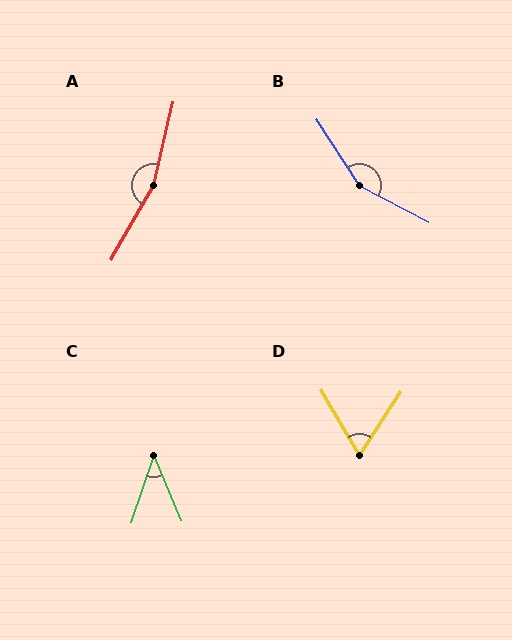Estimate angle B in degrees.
Approximately 151 degrees.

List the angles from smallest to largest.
C (42°), D (63°), B (151°), A (163°).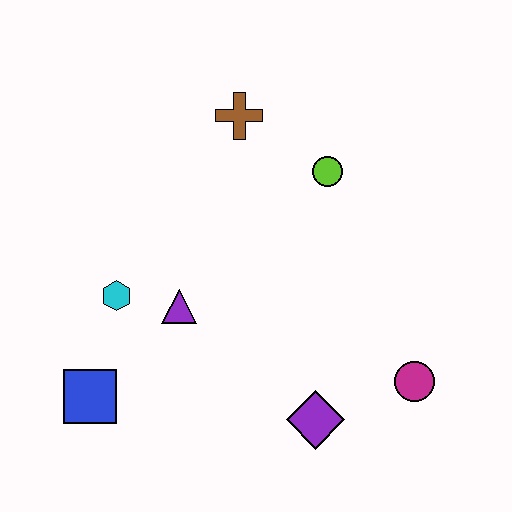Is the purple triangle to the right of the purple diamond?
No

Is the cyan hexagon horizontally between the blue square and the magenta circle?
Yes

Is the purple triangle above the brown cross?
No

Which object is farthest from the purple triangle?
The magenta circle is farthest from the purple triangle.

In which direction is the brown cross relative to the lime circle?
The brown cross is to the left of the lime circle.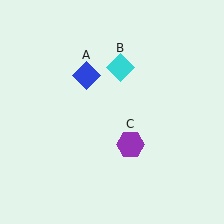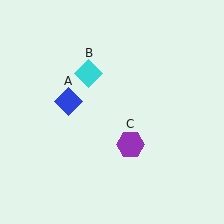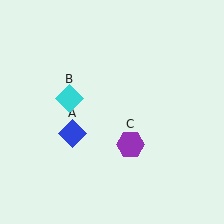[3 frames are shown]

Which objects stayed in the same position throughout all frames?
Purple hexagon (object C) remained stationary.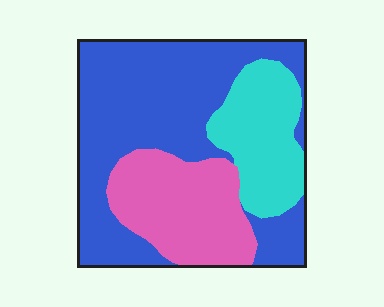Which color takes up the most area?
Blue, at roughly 55%.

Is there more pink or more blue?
Blue.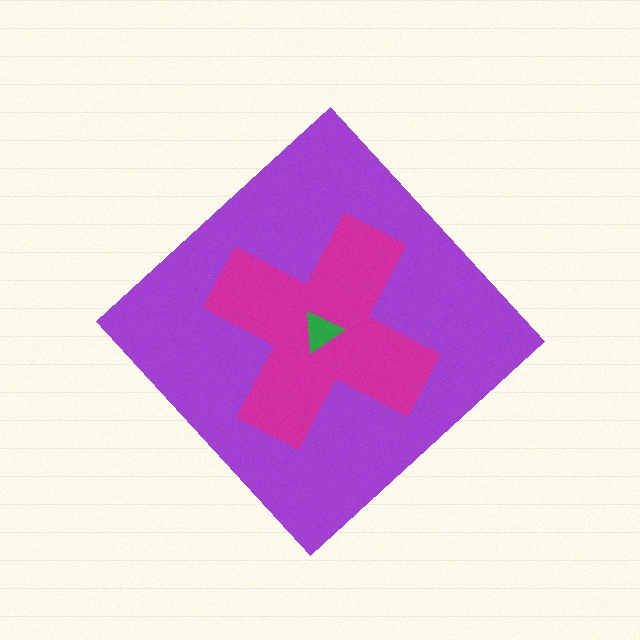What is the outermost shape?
The purple diamond.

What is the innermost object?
The green triangle.